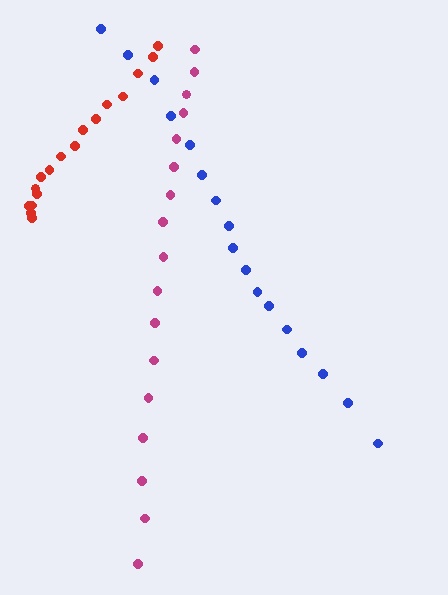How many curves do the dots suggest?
There are 3 distinct paths.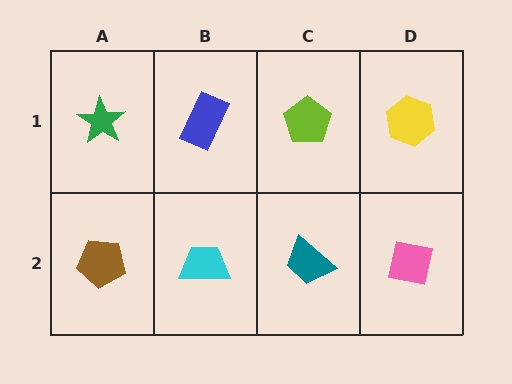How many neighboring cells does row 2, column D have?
2.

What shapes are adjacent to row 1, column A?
A brown pentagon (row 2, column A), a blue rectangle (row 1, column B).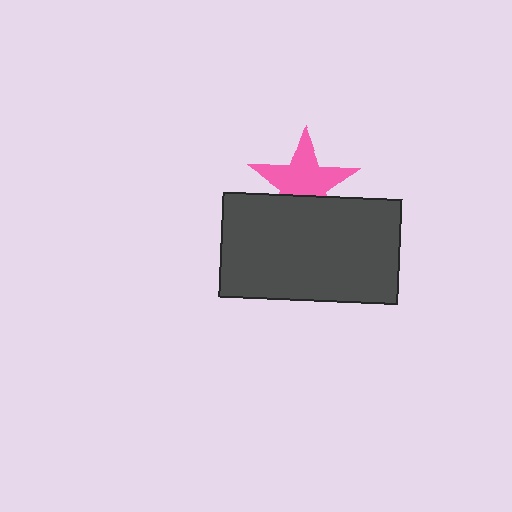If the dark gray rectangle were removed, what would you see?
You would see the complete pink star.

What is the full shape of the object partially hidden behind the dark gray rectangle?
The partially hidden object is a pink star.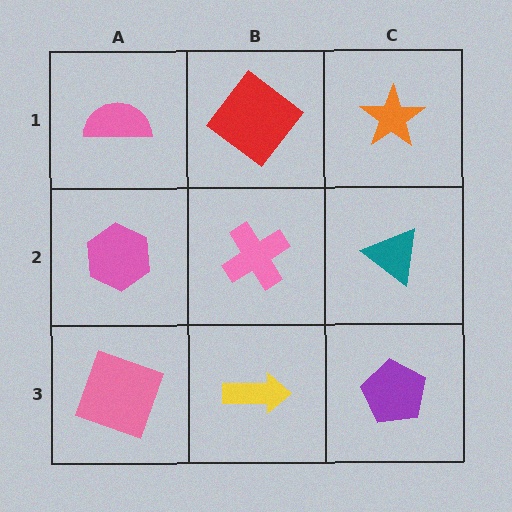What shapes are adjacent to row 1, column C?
A teal triangle (row 2, column C), a red diamond (row 1, column B).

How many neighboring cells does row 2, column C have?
3.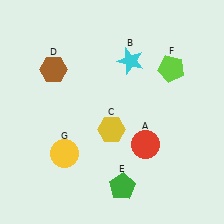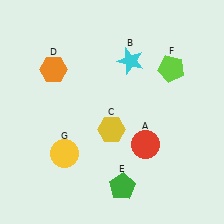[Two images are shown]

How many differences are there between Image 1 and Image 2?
There is 1 difference between the two images.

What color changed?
The hexagon (D) changed from brown in Image 1 to orange in Image 2.